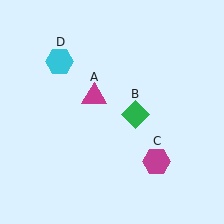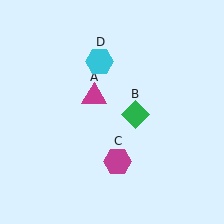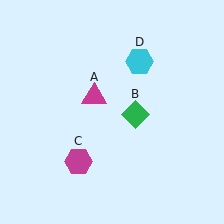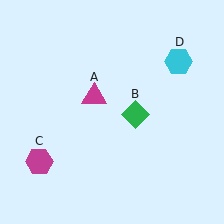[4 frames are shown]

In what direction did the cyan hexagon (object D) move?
The cyan hexagon (object D) moved right.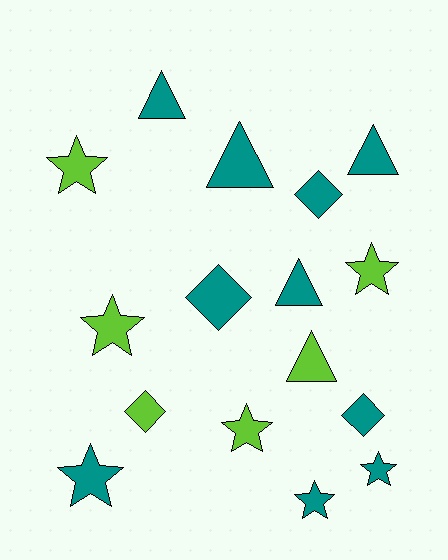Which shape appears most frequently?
Star, with 7 objects.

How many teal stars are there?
There are 3 teal stars.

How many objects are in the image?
There are 16 objects.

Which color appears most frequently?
Teal, with 10 objects.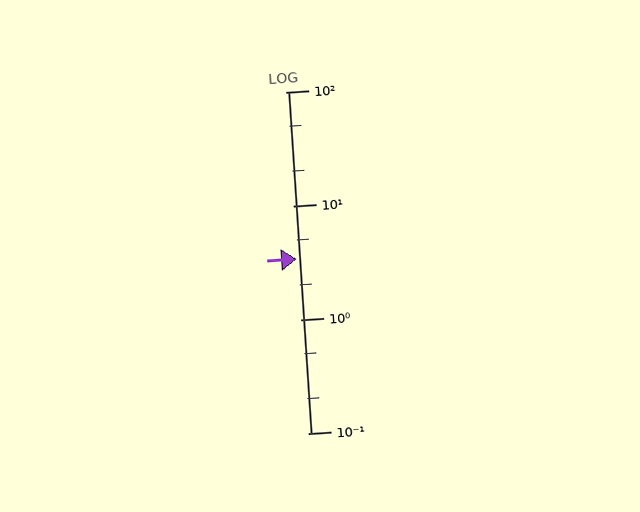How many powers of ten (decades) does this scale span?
The scale spans 3 decades, from 0.1 to 100.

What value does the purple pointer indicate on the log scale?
The pointer indicates approximately 3.4.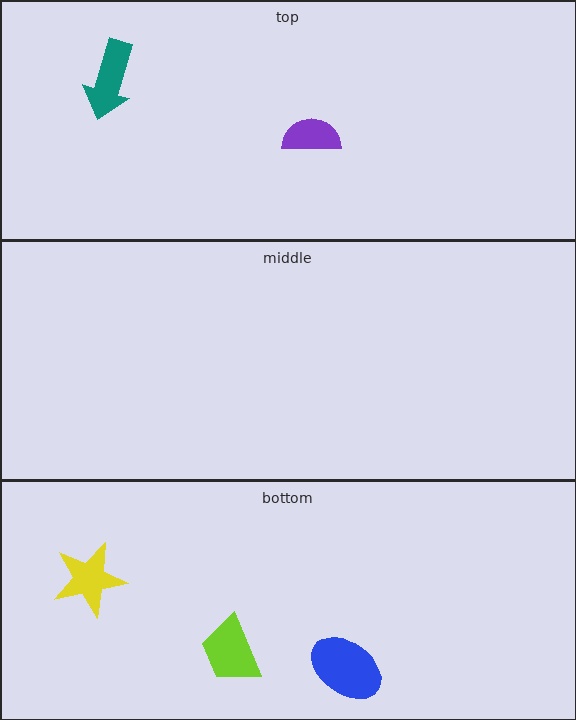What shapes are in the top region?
The teal arrow, the purple semicircle.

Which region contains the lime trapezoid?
The bottom region.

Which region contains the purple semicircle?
The top region.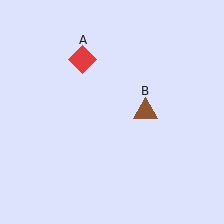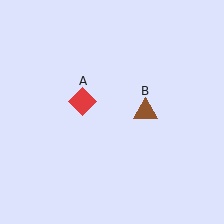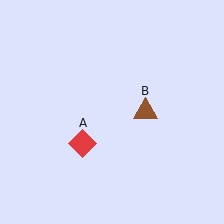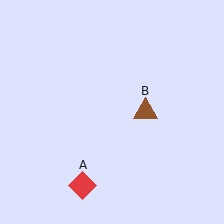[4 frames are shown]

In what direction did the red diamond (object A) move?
The red diamond (object A) moved down.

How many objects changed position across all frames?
1 object changed position: red diamond (object A).